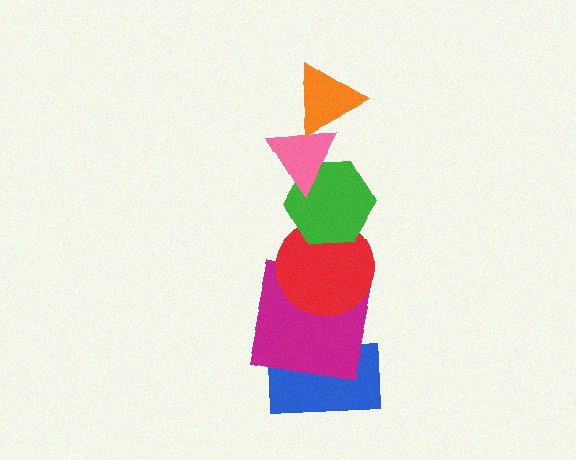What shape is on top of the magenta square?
The red circle is on top of the magenta square.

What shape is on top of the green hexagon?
The pink triangle is on top of the green hexagon.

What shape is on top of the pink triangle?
The orange triangle is on top of the pink triangle.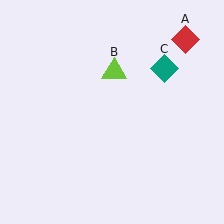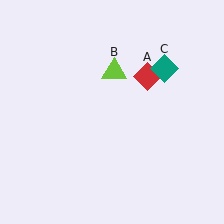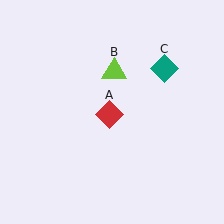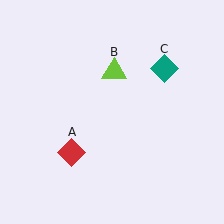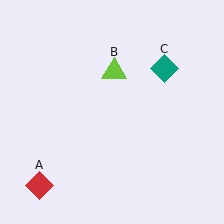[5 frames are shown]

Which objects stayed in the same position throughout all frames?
Lime triangle (object B) and teal diamond (object C) remained stationary.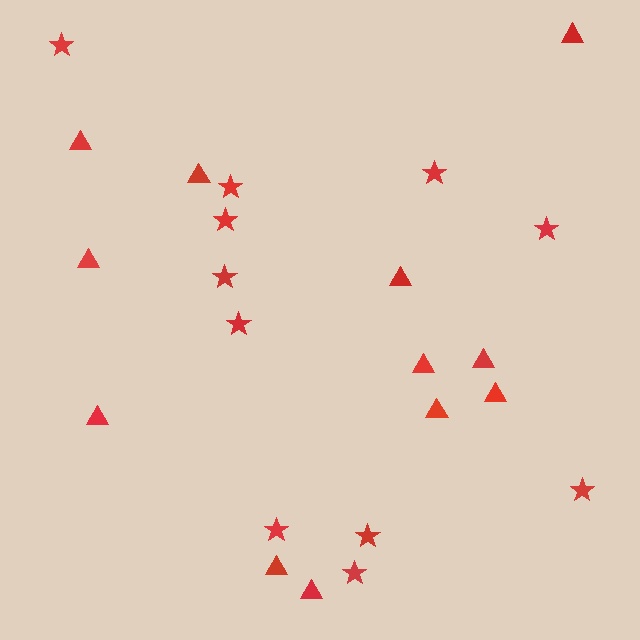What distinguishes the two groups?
There are 2 groups: one group of stars (11) and one group of triangles (12).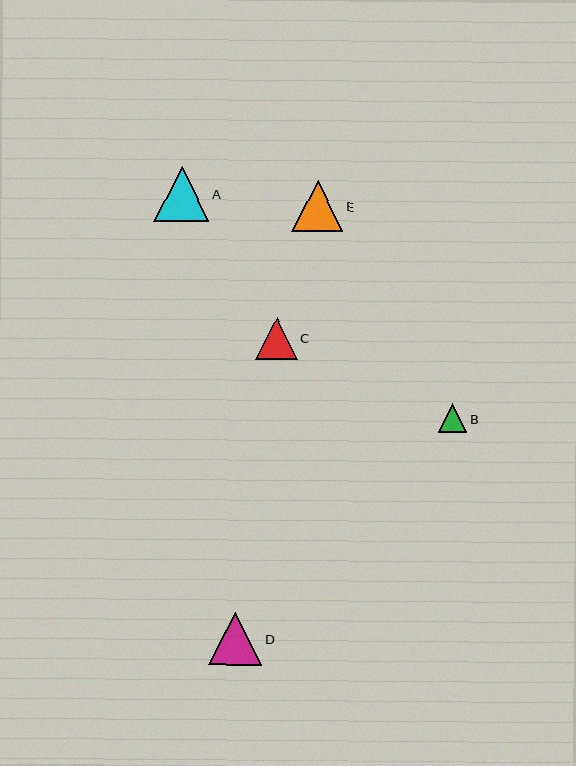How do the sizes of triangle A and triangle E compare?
Triangle A and triangle E are approximately the same size.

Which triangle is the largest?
Triangle A is the largest with a size of approximately 55 pixels.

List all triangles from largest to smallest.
From largest to smallest: A, D, E, C, B.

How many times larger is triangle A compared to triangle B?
Triangle A is approximately 1.9 times the size of triangle B.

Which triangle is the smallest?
Triangle B is the smallest with a size of approximately 29 pixels.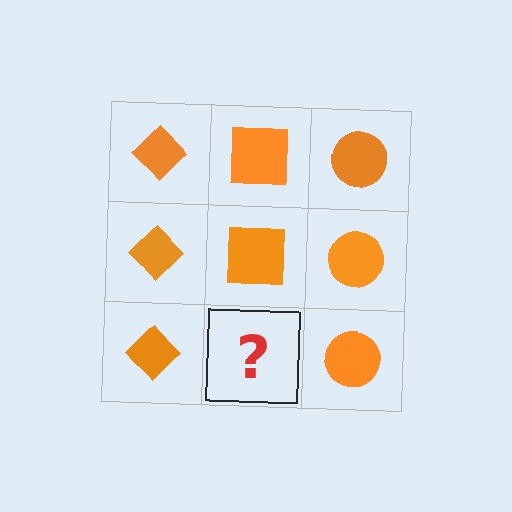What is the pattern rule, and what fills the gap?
The rule is that each column has a consistent shape. The gap should be filled with an orange square.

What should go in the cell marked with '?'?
The missing cell should contain an orange square.